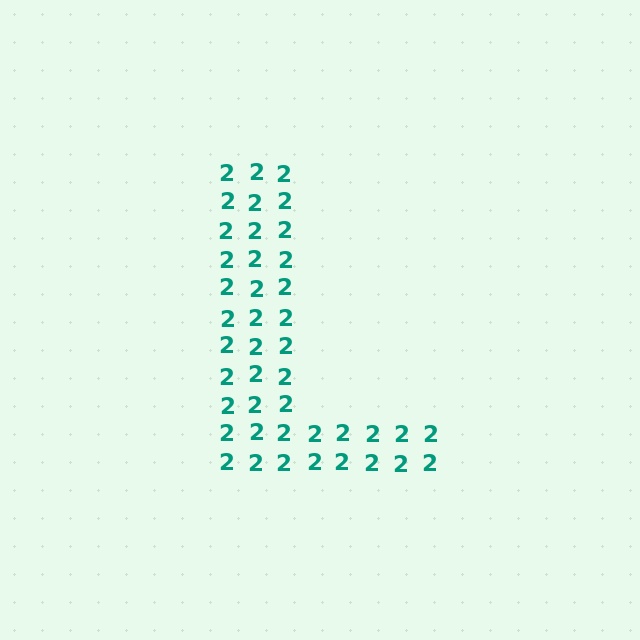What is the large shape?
The large shape is the letter L.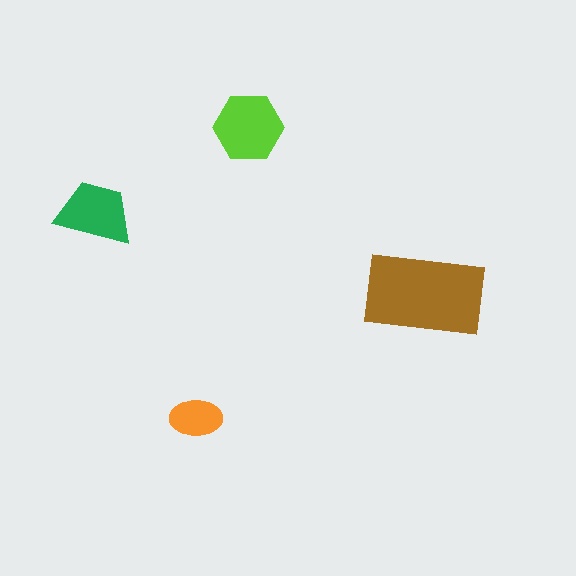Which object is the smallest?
The orange ellipse.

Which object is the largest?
The brown rectangle.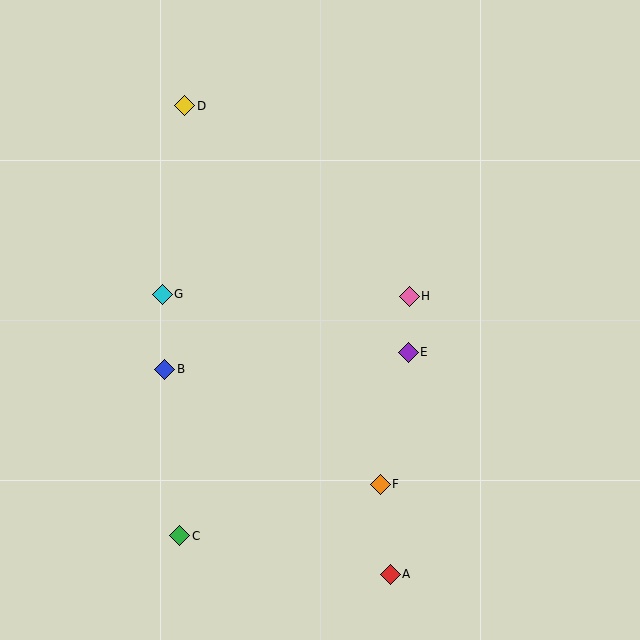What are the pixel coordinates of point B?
Point B is at (165, 369).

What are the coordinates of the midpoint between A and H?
The midpoint between A and H is at (400, 435).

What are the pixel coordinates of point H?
Point H is at (409, 296).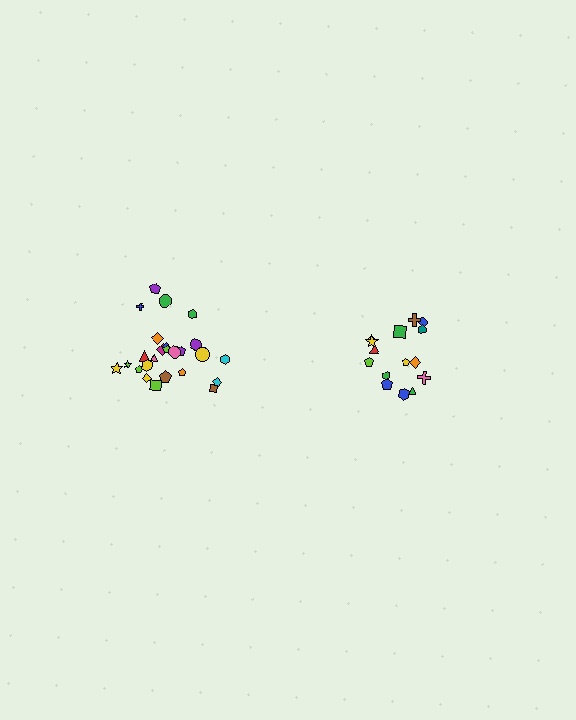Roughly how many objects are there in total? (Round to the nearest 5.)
Roughly 40 objects in total.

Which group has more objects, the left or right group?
The left group.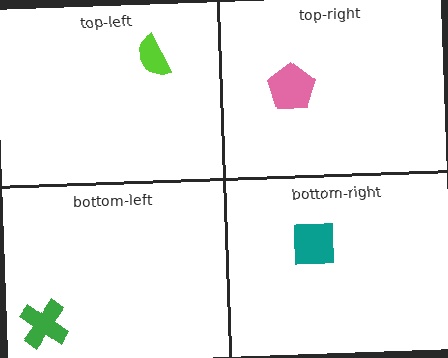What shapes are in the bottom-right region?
The teal square.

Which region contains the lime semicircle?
The top-left region.